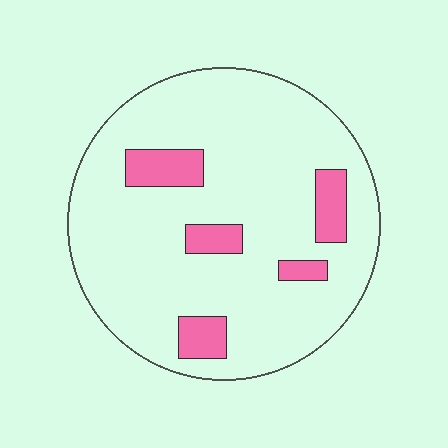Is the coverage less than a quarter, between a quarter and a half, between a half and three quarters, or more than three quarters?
Less than a quarter.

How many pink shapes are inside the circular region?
5.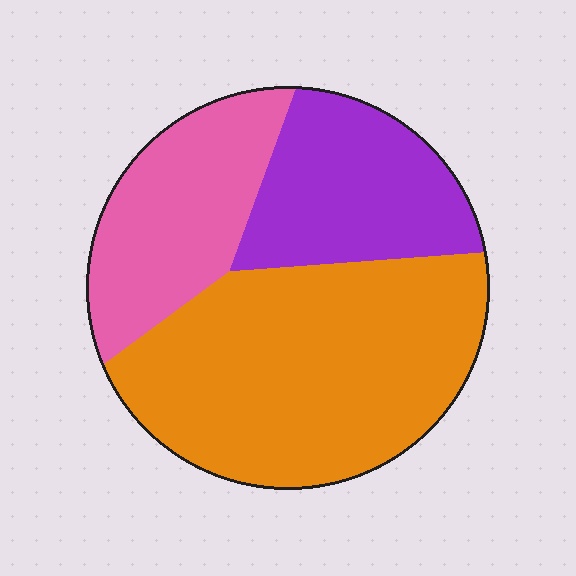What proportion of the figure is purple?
Purple takes up between a sixth and a third of the figure.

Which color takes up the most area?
Orange, at roughly 50%.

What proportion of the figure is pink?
Pink takes up less than a quarter of the figure.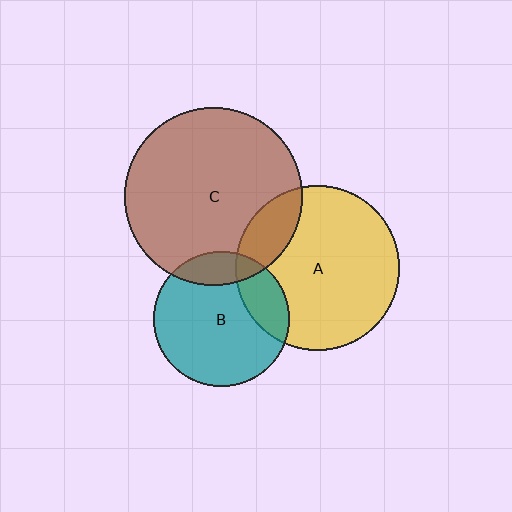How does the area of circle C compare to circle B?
Approximately 1.7 times.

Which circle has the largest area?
Circle C (brown).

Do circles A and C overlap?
Yes.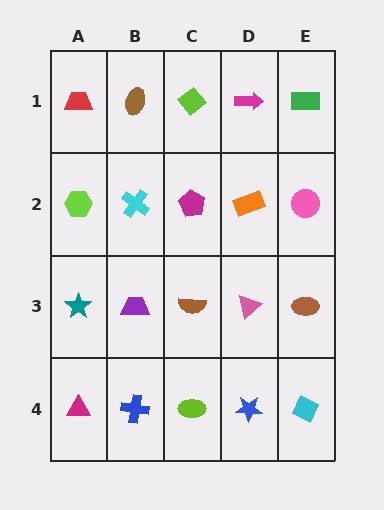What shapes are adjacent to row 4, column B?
A purple trapezoid (row 3, column B), a magenta triangle (row 4, column A), a lime ellipse (row 4, column C).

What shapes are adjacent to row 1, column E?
A pink circle (row 2, column E), a magenta arrow (row 1, column D).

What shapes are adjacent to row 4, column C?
A brown semicircle (row 3, column C), a blue cross (row 4, column B), a blue star (row 4, column D).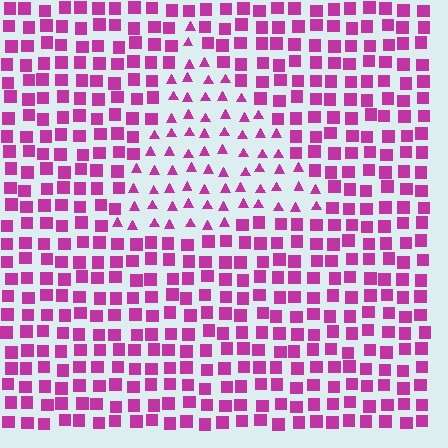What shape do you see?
I see a triangle.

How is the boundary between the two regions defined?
The boundary is defined by a change in element shape: triangles inside vs. squares outside. All elements share the same color and spacing.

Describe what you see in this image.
The image is filled with small magenta elements arranged in a uniform grid. A triangle-shaped region contains triangles, while the surrounding area contains squares. The boundary is defined purely by the change in element shape.